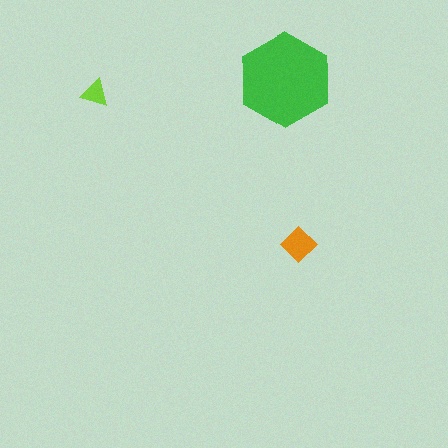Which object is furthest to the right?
The orange diamond is rightmost.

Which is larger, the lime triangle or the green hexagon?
The green hexagon.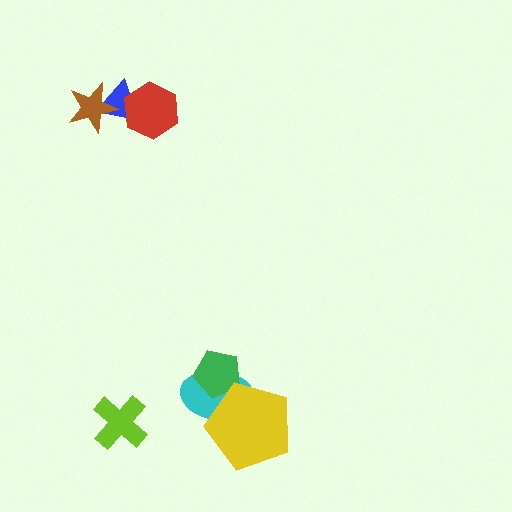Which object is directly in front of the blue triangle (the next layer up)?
The red hexagon is directly in front of the blue triangle.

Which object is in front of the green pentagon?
The yellow pentagon is in front of the green pentagon.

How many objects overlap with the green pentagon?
2 objects overlap with the green pentagon.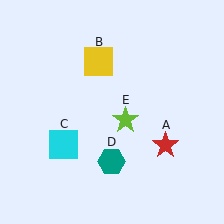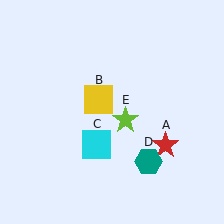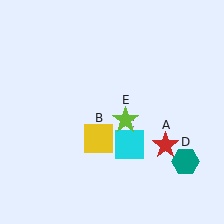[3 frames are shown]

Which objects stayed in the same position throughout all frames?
Red star (object A) and lime star (object E) remained stationary.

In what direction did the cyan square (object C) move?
The cyan square (object C) moved right.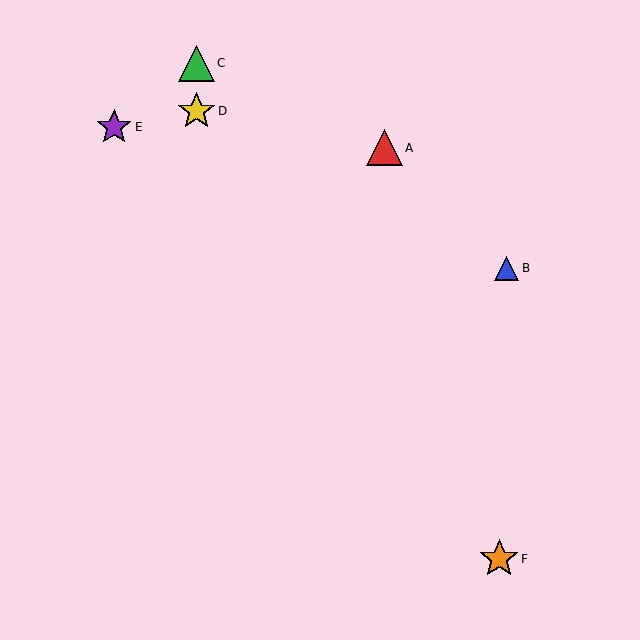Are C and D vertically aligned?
Yes, both are at x≈196.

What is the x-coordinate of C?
Object C is at x≈196.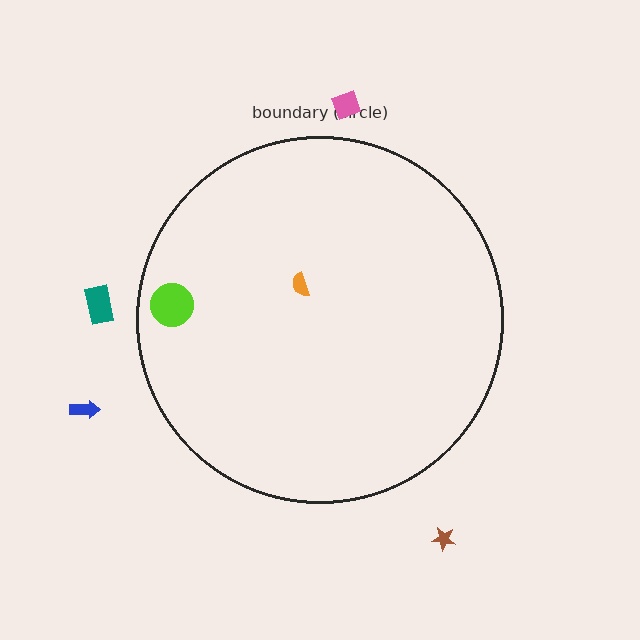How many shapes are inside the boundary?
2 inside, 4 outside.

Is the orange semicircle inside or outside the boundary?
Inside.